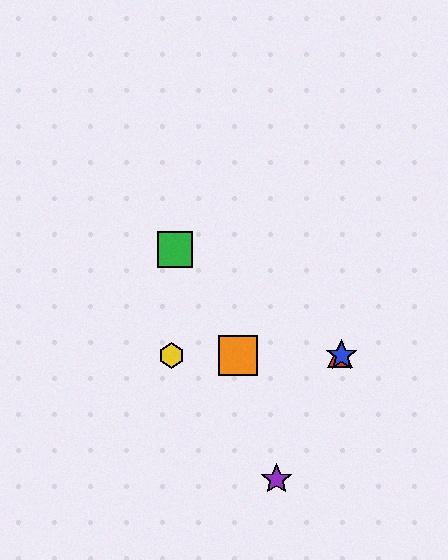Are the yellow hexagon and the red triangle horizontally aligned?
Yes, both are at y≈356.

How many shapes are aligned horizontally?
4 shapes (the red triangle, the blue star, the yellow hexagon, the orange square) are aligned horizontally.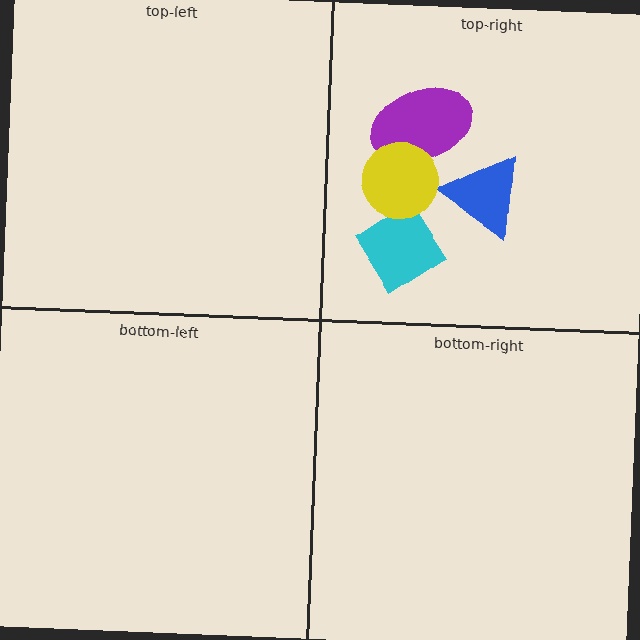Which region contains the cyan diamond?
The top-right region.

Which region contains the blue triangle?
The top-right region.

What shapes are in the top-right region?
The cyan diamond, the purple ellipse, the blue triangle, the yellow circle.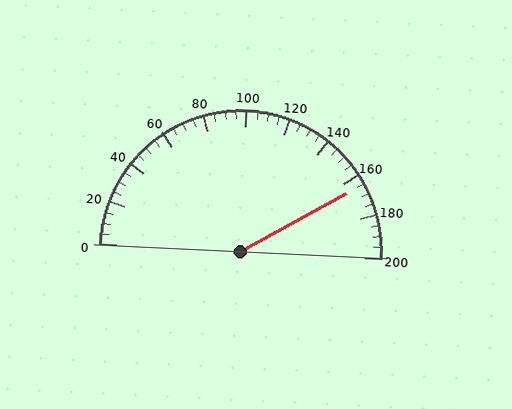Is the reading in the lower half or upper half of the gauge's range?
The reading is in the upper half of the range (0 to 200).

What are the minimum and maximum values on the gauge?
The gauge ranges from 0 to 200.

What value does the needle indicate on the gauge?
The needle indicates approximately 165.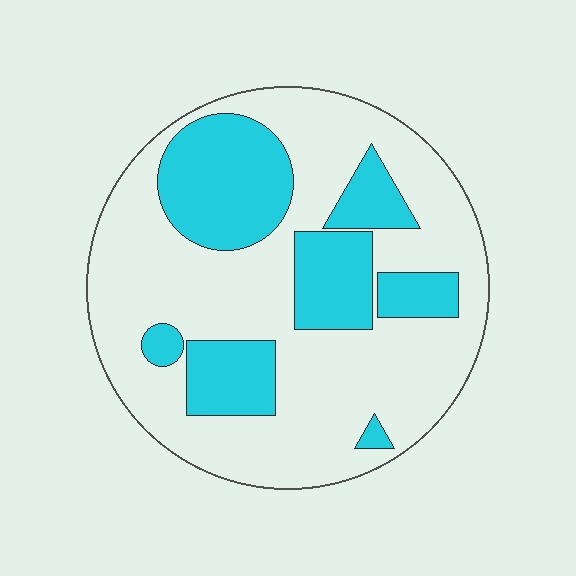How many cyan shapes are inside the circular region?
7.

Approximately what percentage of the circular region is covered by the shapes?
Approximately 30%.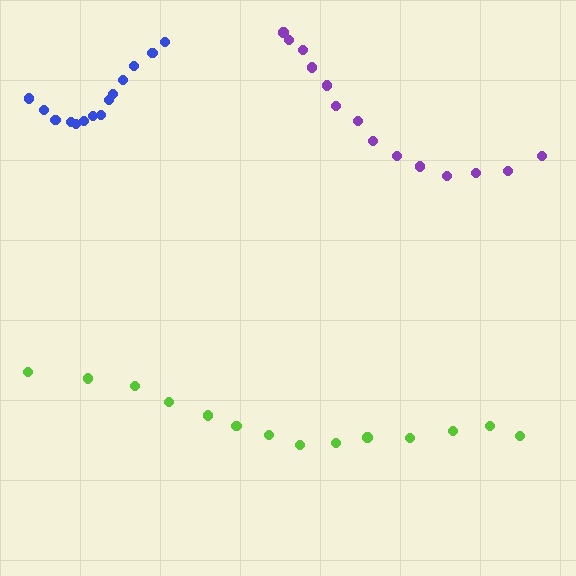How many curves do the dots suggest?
There are 3 distinct paths.